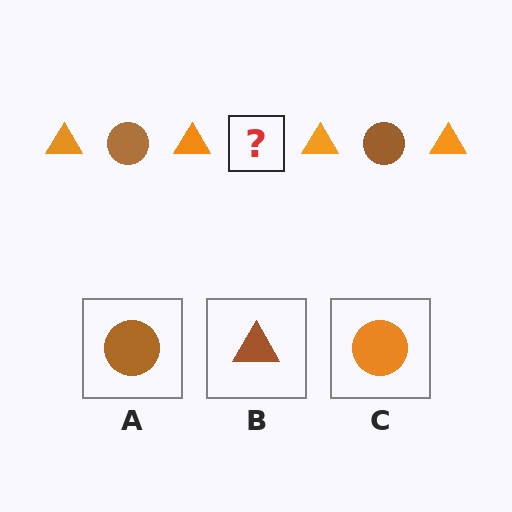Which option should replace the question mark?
Option A.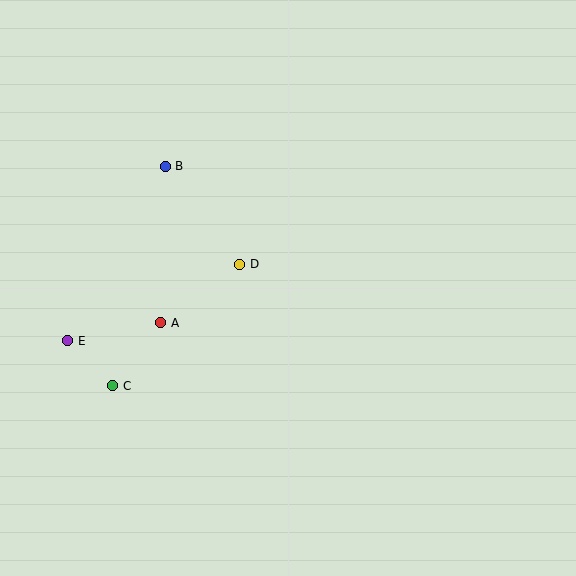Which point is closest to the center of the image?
Point D at (240, 264) is closest to the center.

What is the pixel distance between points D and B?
The distance between D and B is 123 pixels.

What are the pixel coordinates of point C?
Point C is at (113, 386).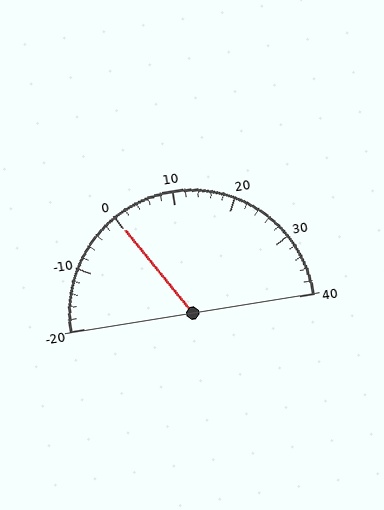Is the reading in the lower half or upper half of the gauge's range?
The reading is in the lower half of the range (-20 to 40).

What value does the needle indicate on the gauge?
The needle indicates approximately 0.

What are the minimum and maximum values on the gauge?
The gauge ranges from -20 to 40.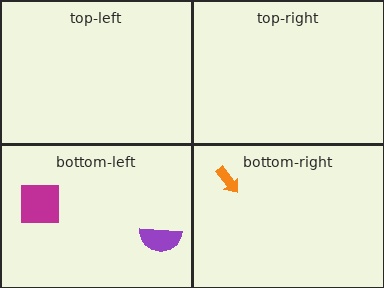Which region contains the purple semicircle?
The bottom-left region.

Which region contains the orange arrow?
The bottom-right region.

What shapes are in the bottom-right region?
The orange arrow.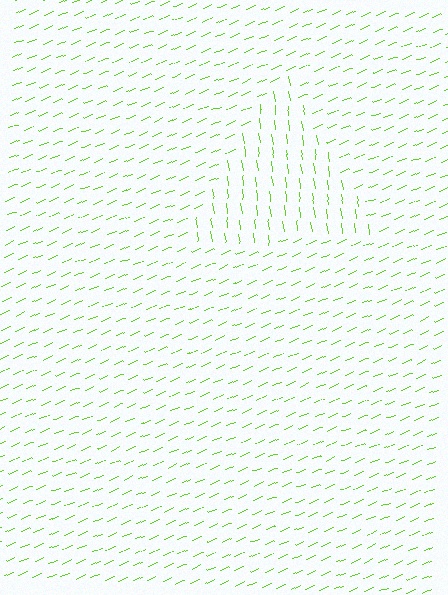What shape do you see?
I see a triangle.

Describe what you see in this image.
The image is filled with small lime line segments. A triangle region in the image has lines oriented differently from the surrounding lines, creating a visible texture boundary.